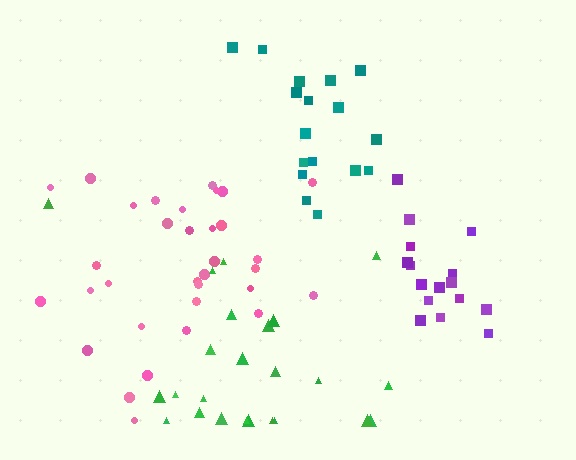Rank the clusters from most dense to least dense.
purple, teal, pink, green.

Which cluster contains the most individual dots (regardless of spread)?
Pink (33).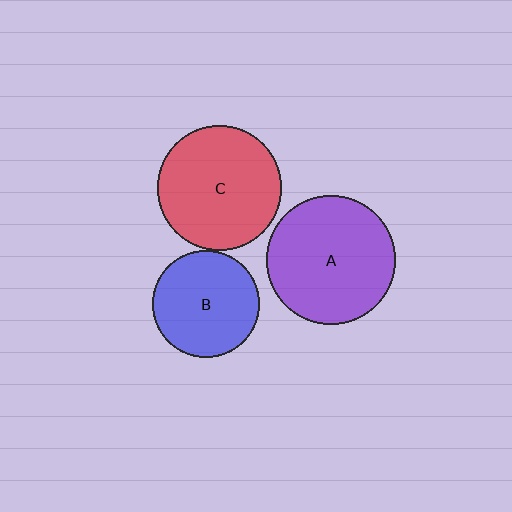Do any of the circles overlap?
No, none of the circles overlap.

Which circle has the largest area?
Circle A (purple).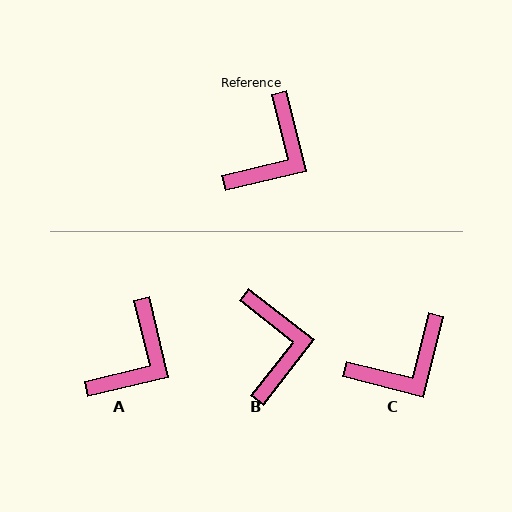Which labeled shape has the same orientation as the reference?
A.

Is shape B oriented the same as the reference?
No, it is off by about 39 degrees.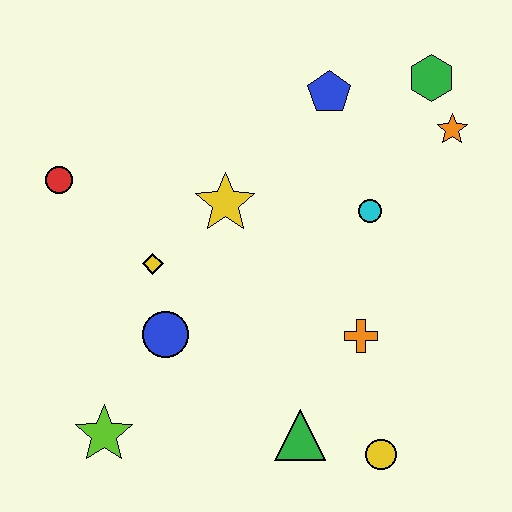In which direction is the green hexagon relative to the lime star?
The green hexagon is above the lime star.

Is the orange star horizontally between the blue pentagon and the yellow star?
No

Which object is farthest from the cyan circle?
The lime star is farthest from the cyan circle.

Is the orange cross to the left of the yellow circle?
Yes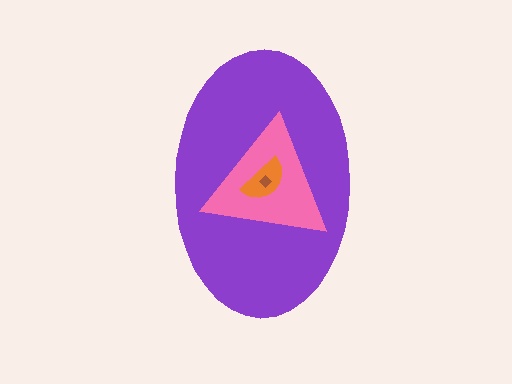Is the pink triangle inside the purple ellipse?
Yes.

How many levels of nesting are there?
4.